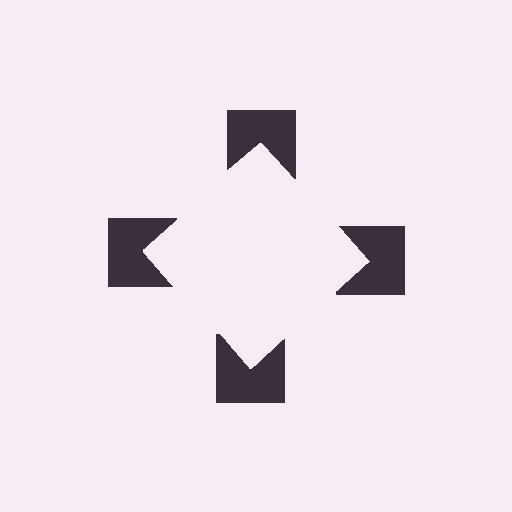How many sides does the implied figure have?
4 sides.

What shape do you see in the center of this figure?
An illusory square — its edges are inferred from the aligned wedge cuts in the notched squares, not physically drawn.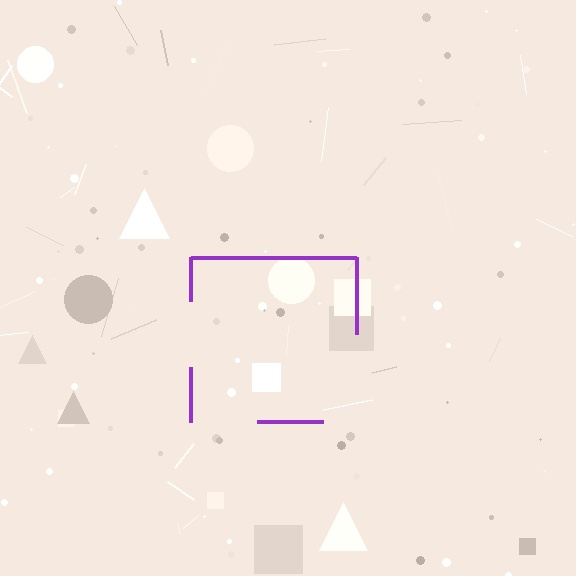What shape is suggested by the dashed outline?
The dashed outline suggests a square.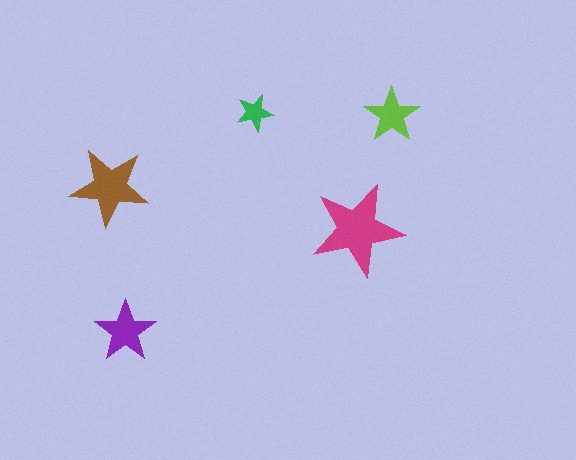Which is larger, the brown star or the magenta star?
The magenta one.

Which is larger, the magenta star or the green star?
The magenta one.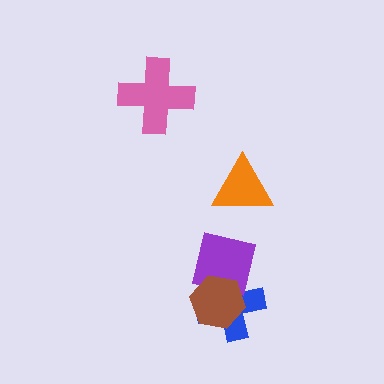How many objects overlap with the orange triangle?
0 objects overlap with the orange triangle.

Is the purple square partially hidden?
Yes, it is partially covered by another shape.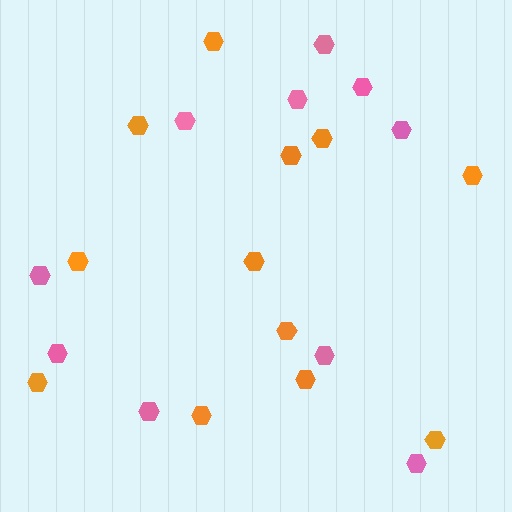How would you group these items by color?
There are 2 groups: one group of orange hexagons (12) and one group of pink hexagons (10).